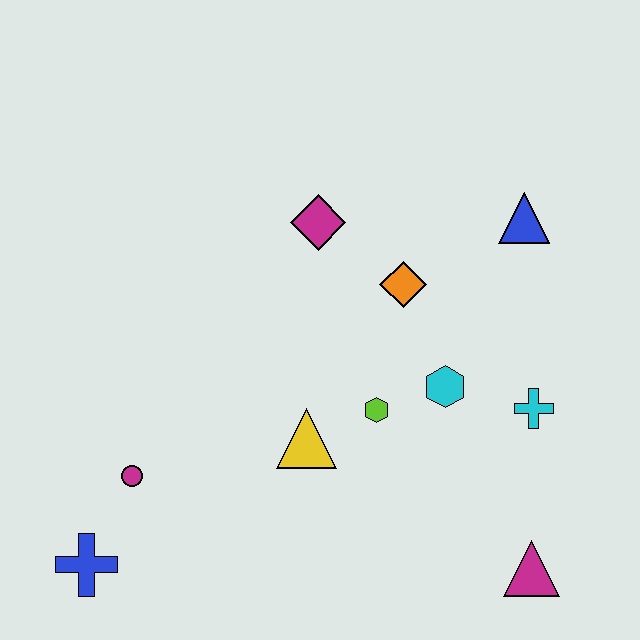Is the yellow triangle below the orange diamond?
Yes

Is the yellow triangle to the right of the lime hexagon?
No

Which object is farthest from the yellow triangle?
The blue triangle is farthest from the yellow triangle.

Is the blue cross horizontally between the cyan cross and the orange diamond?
No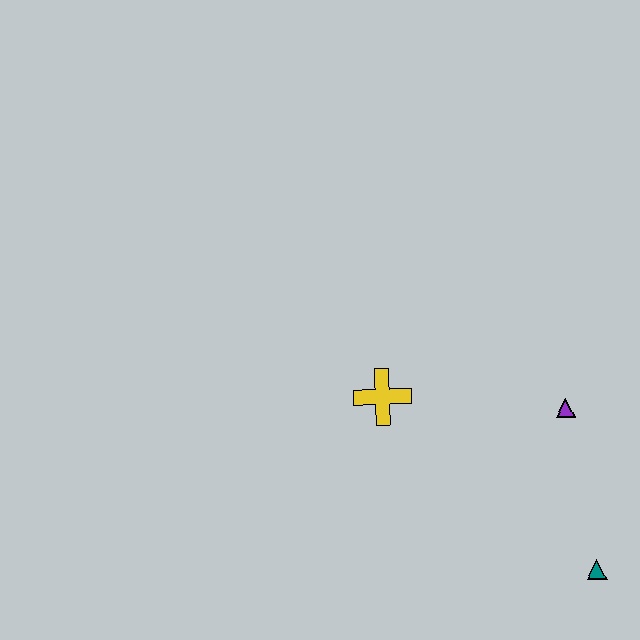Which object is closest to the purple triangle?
The teal triangle is closest to the purple triangle.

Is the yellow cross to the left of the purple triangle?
Yes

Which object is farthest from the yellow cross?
The teal triangle is farthest from the yellow cross.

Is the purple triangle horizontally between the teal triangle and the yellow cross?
Yes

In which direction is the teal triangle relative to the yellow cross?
The teal triangle is to the right of the yellow cross.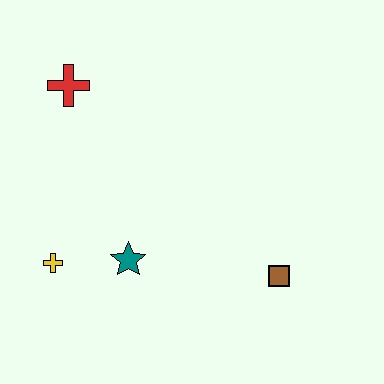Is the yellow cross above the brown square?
Yes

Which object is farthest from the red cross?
The brown square is farthest from the red cross.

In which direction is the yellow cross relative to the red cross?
The yellow cross is below the red cross.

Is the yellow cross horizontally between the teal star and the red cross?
No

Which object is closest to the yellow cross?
The teal star is closest to the yellow cross.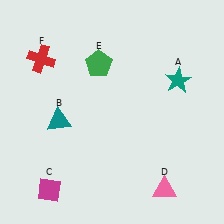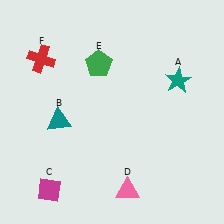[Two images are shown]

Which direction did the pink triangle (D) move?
The pink triangle (D) moved left.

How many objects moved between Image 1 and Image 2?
1 object moved between the two images.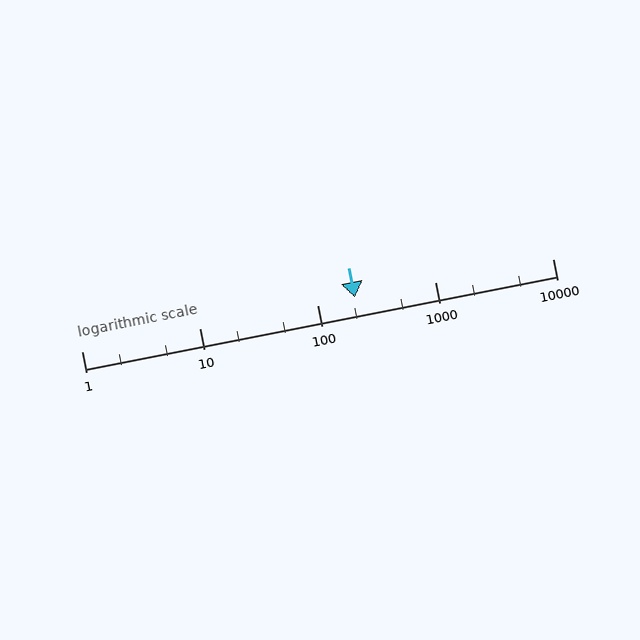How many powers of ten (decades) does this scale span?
The scale spans 4 decades, from 1 to 10000.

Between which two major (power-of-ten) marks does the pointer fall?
The pointer is between 100 and 1000.